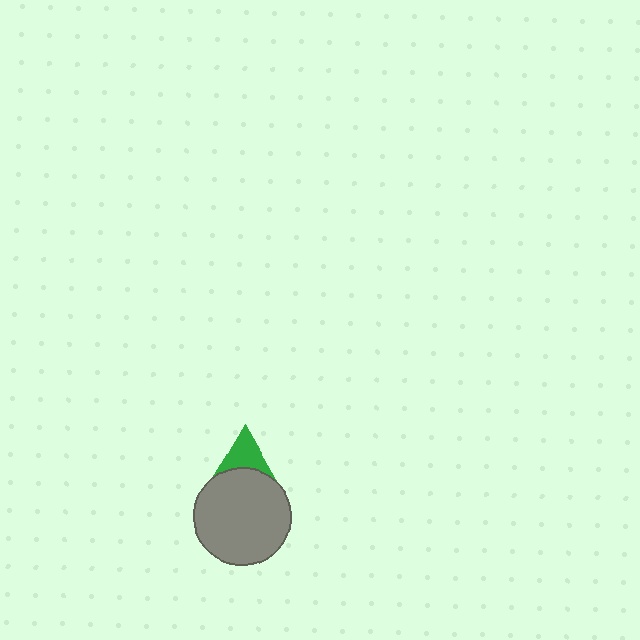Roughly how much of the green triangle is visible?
A small part of it is visible (roughly 32%).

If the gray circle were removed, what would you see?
You would see the complete green triangle.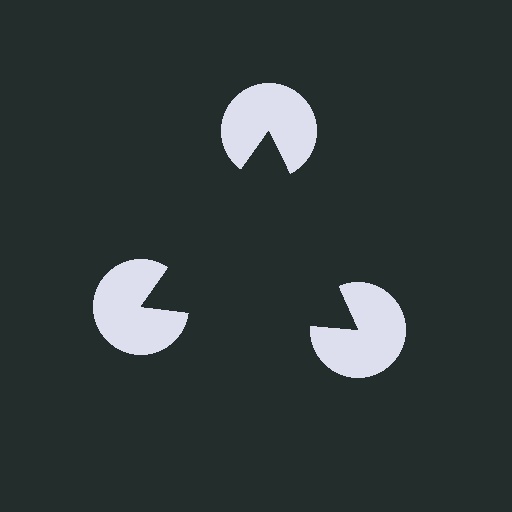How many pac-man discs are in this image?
There are 3 — one at each vertex of the illusory triangle.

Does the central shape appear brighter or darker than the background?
It typically appears slightly darker than the background, even though no actual brightness change is drawn.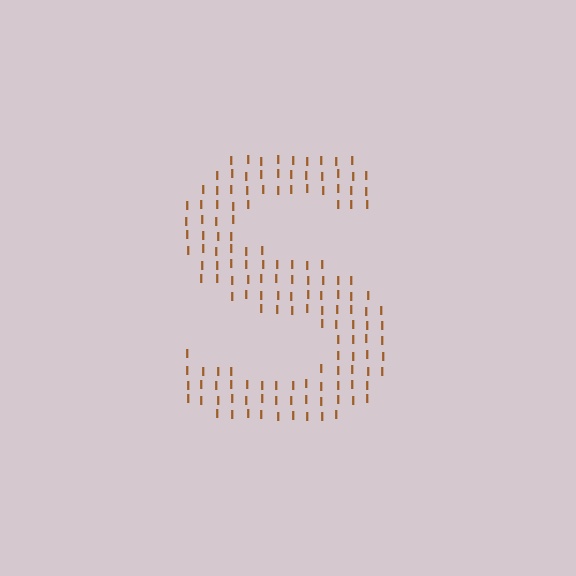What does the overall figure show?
The overall figure shows the letter S.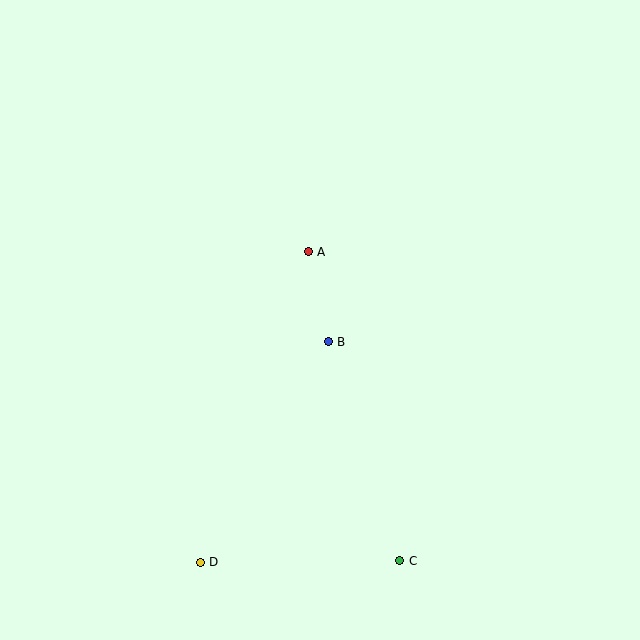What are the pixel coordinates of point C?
Point C is at (400, 561).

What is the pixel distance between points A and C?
The distance between A and C is 322 pixels.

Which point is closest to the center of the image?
Point B at (328, 342) is closest to the center.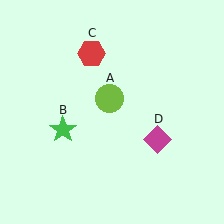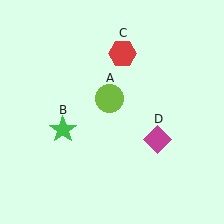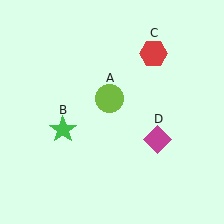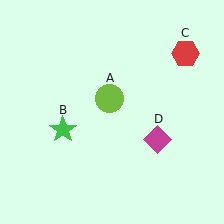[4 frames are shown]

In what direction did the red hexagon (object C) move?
The red hexagon (object C) moved right.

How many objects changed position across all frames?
1 object changed position: red hexagon (object C).